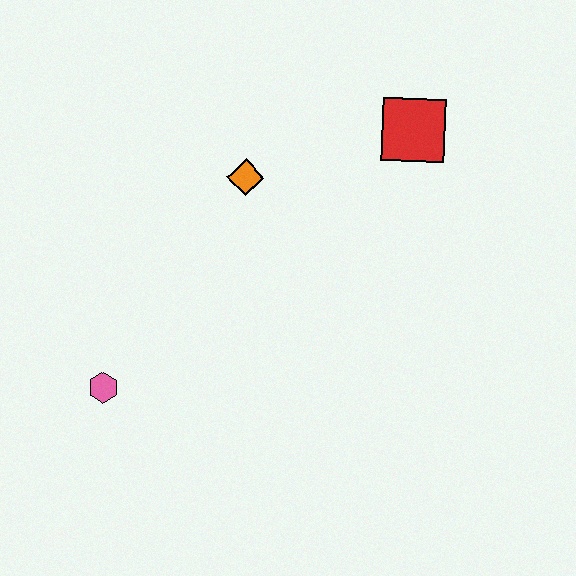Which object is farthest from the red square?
The pink hexagon is farthest from the red square.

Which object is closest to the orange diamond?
The red square is closest to the orange diamond.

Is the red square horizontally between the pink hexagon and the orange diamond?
No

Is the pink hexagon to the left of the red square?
Yes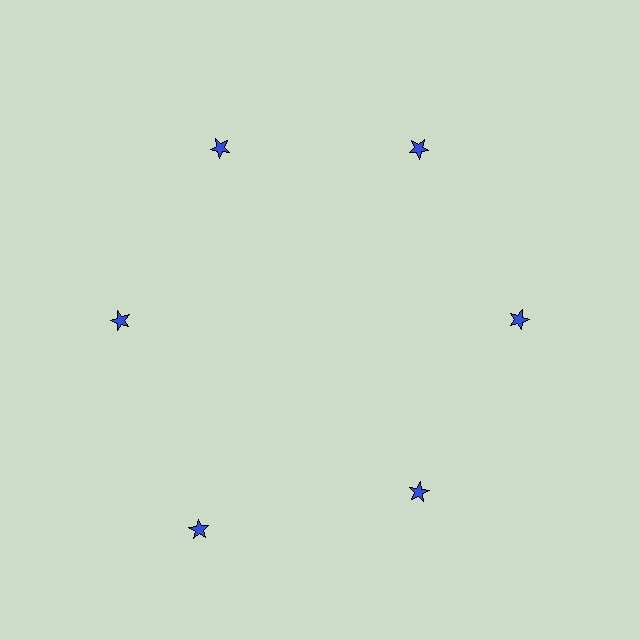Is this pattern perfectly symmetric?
No. The 6 blue stars are arranged in a ring, but one element near the 7 o'clock position is pushed outward from the center, breaking the 6-fold rotational symmetry.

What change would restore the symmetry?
The symmetry would be restored by moving it inward, back onto the ring so that all 6 stars sit at equal angles and equal distance from the center.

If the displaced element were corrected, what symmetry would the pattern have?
It would have 6-fold rotational symmetry — the pattern would map onto itself every 60 degrees.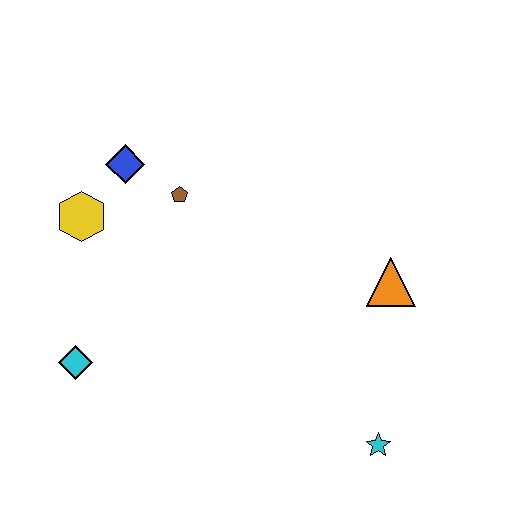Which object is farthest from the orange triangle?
The cyan diamond is farthest from the orange triangle.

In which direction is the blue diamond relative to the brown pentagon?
The blue diamond is to the left of the brown pentagon.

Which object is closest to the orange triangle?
The cyan star is closest to the orange triangle.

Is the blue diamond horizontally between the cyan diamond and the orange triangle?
Yes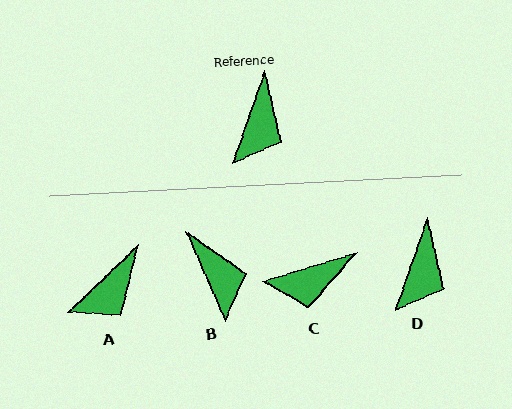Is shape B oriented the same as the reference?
No, it is off by about 42 degrees.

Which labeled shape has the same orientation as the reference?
D.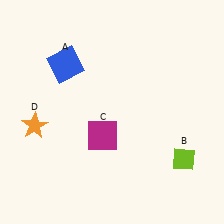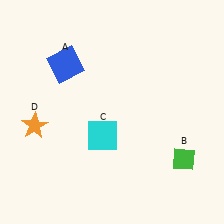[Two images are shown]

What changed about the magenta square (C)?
In Image 1, C is magenta. In Image 2, it changed to cyan.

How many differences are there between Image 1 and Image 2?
There are 2 differences between the two images.